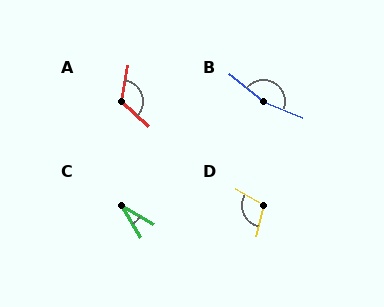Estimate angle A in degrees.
Approximately 122 degrees.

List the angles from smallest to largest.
C (27°), D (105°), A (122°), B (162°).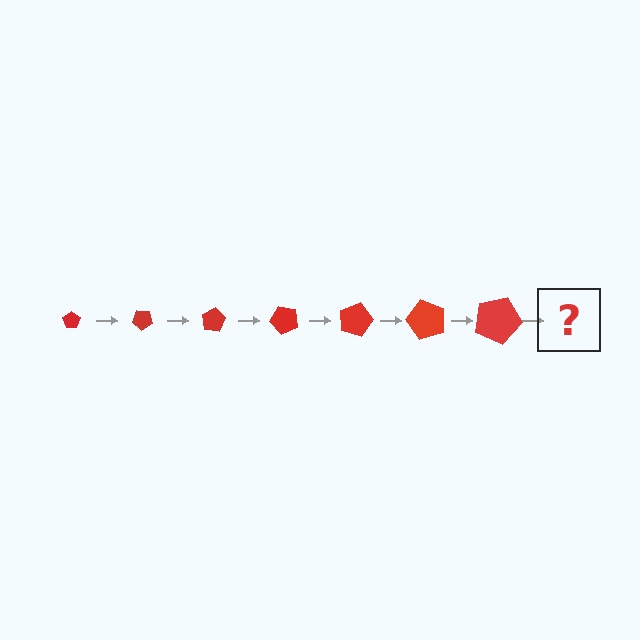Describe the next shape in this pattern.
It should be a pentagon, larger than the previous one and rotated 280 degrees from the start.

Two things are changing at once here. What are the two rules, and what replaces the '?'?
The two rules are that the pentagon grows larger each step and it rotates 40 degrees each step. The '?' should be a pentagon, larger than the previous one and rotated 280 degrees from the start.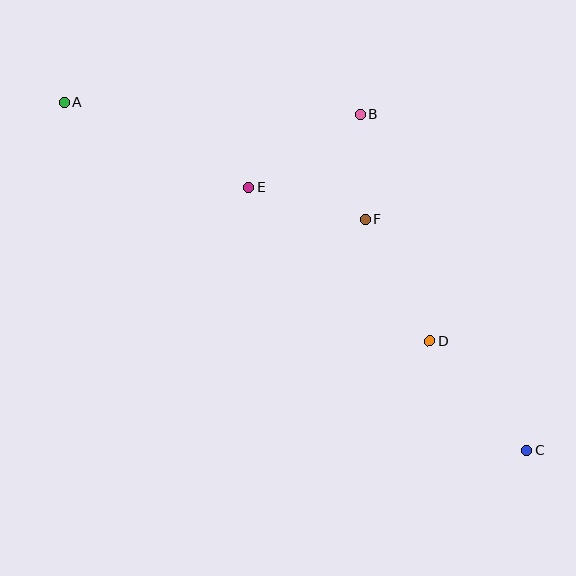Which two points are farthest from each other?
Points A and C are farthest from each other.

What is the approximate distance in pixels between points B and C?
The distance between B and C is approximately 375 pixels.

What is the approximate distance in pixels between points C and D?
The distance between C and D is approximately 146 pixels.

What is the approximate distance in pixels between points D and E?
The distance between D and E is approximately 238 pixels.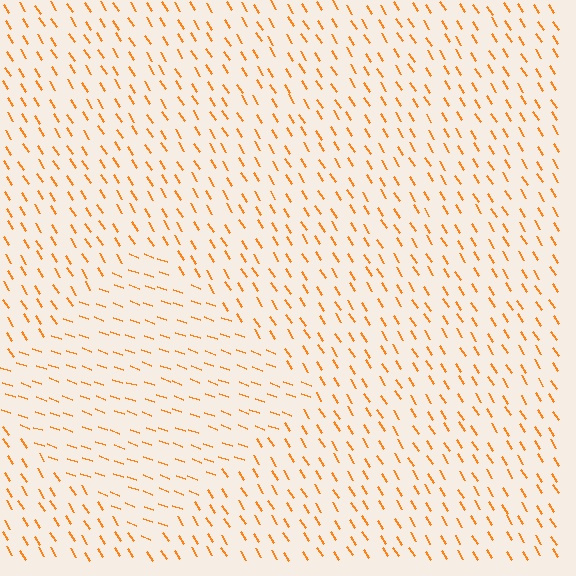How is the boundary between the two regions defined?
The boundary is defined purely by a change in line orientation (approximately 38 degrees difference). All lines are the same color and thickness.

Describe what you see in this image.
The image is filled with small orange line segments. A diamond region in the image has lines oriented differently from the surrounding lines, creating a visible texture boundary.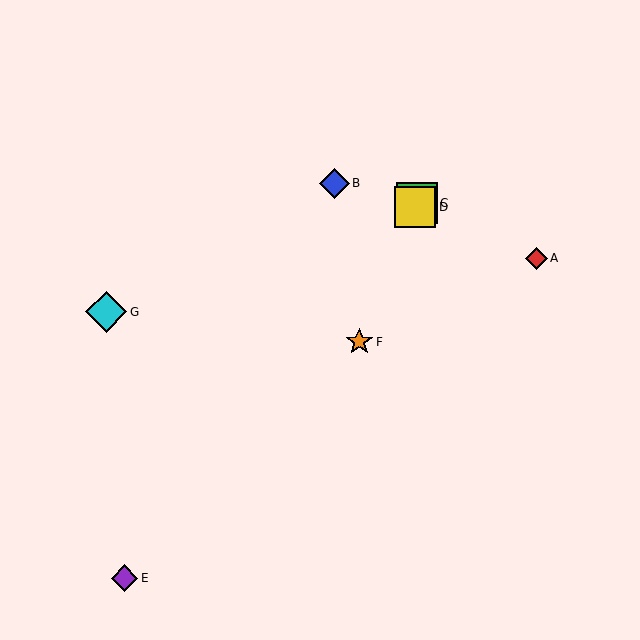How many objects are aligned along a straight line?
3 objects (C, D, F) are aligned along a straight line.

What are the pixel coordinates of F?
Object F is at (359, 342).